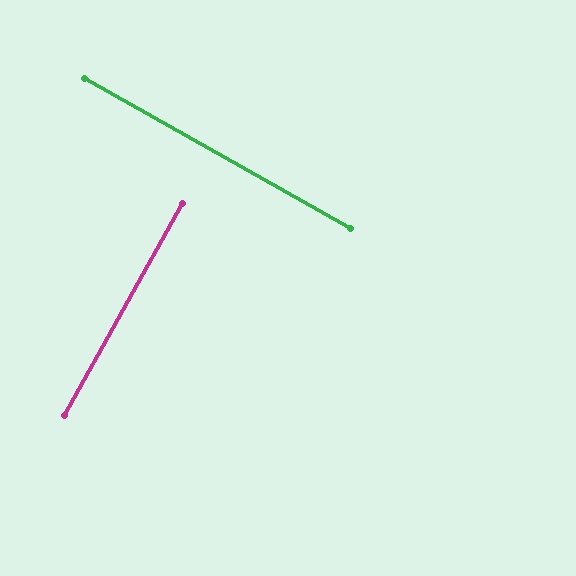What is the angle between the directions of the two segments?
Approximately 90 degrees.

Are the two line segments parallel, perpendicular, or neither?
Perpendicular — they meet at approximately 90°.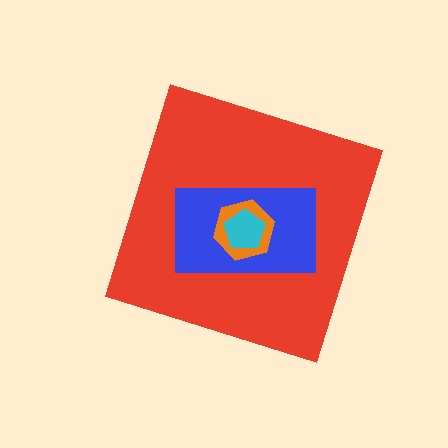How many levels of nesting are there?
4.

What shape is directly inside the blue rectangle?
The orange hexagon.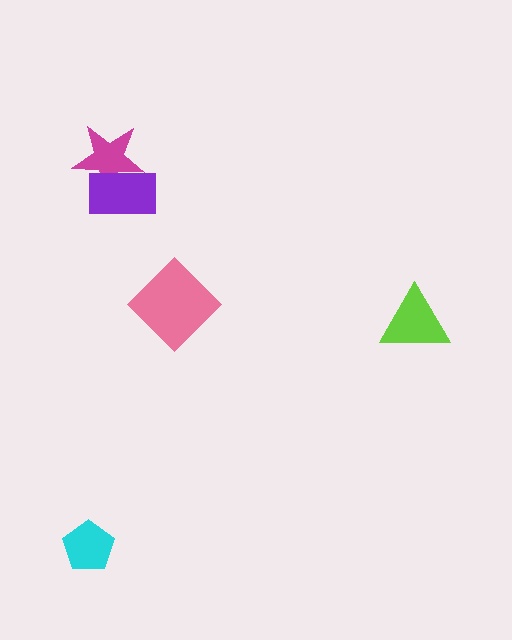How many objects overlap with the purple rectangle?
1 object overlaps with the purple rectangle.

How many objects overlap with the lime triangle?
0 objects overlap with the lime triangle.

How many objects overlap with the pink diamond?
0 objects overlap with the pink diamond.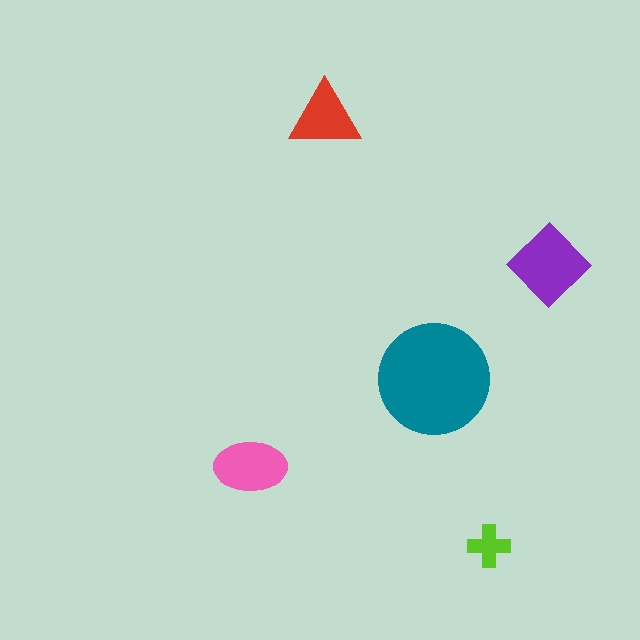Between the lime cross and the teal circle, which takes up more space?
The teal circle.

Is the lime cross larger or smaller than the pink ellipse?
Smaller.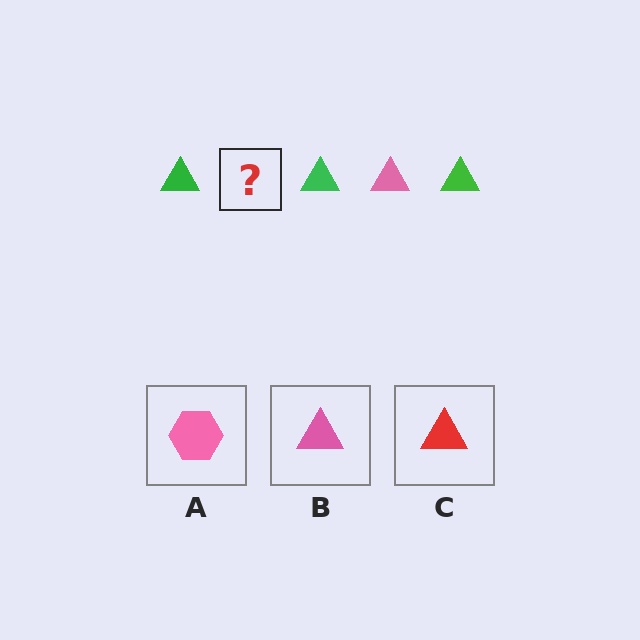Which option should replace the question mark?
Option B.